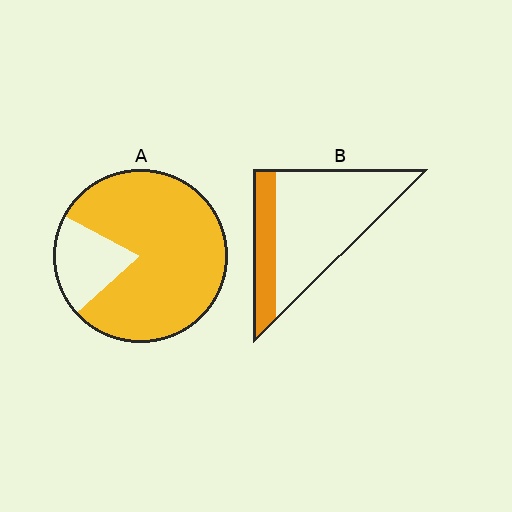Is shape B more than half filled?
No.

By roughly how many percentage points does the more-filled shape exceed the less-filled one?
By roughly 55 percentage points (A over B).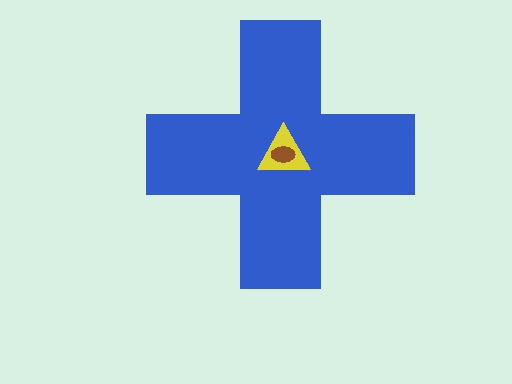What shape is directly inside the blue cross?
The yellow triangle.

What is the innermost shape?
The brown ellipse.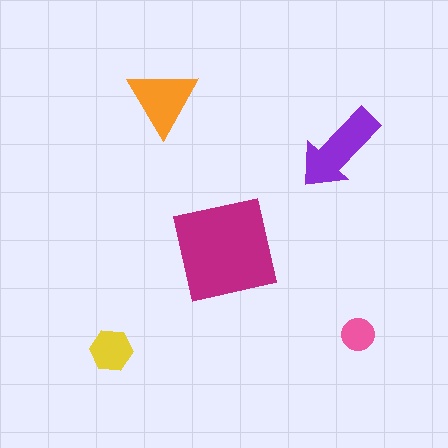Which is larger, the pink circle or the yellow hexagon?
The yellow hexagon.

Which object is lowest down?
The yellow hexagon is bottommost.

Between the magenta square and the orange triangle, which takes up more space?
The magenta square.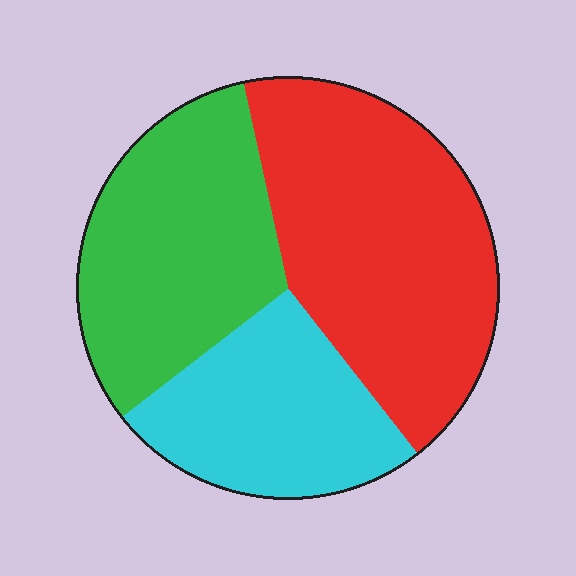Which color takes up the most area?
Red, at roughly 45%.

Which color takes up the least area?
Cyan, at roughly 25%.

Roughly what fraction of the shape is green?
Green takes up about one third (1/3) of the shape.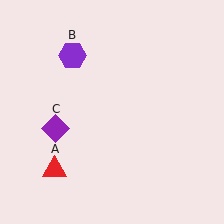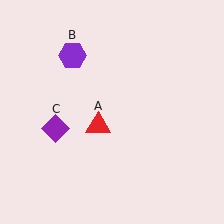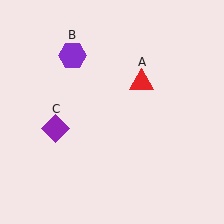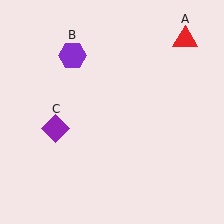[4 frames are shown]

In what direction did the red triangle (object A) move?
The red triangle (object A) moved up and to the right.